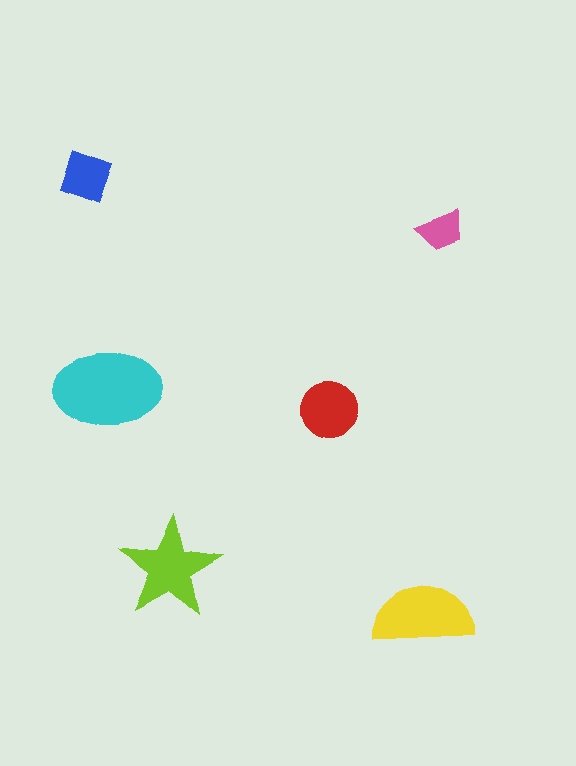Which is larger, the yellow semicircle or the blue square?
The yellow semicircle.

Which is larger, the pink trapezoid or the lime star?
The lime star.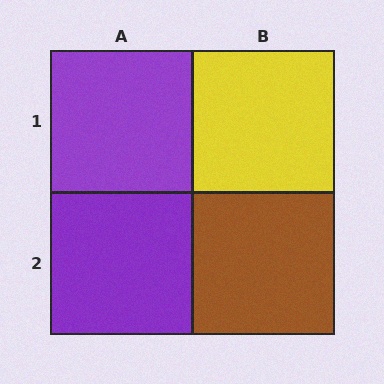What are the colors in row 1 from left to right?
Purple, yellow.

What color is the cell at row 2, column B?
Brown.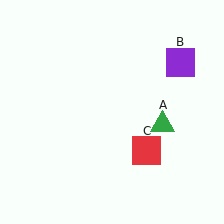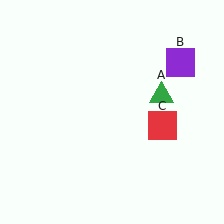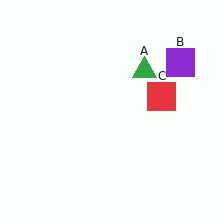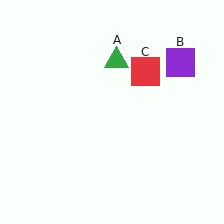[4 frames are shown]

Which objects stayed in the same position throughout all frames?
Purple square (object B) remained stationary.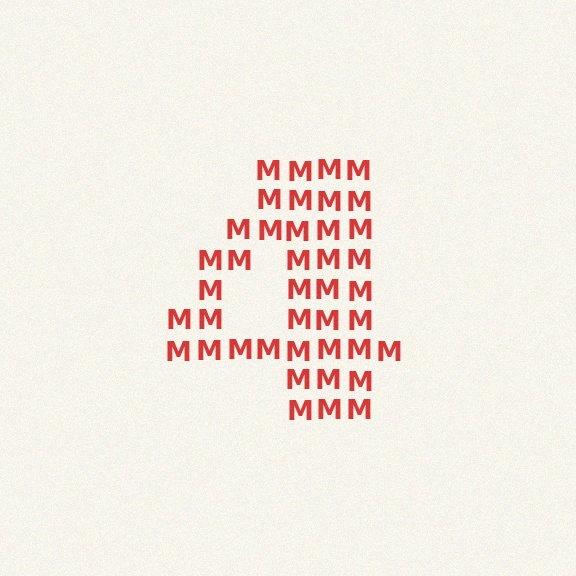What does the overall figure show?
The overall figure shows the digit 4.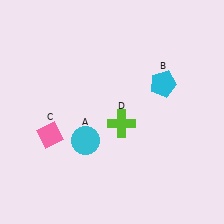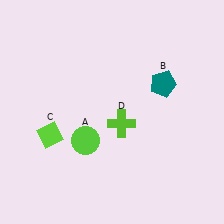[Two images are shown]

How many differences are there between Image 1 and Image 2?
There are 3 differences between the two images.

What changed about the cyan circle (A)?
In Image 1, A is cyan. In Image 2, it changed to lime.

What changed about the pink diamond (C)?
In Image 1, C is pink. In Image 2, it changed to lime.